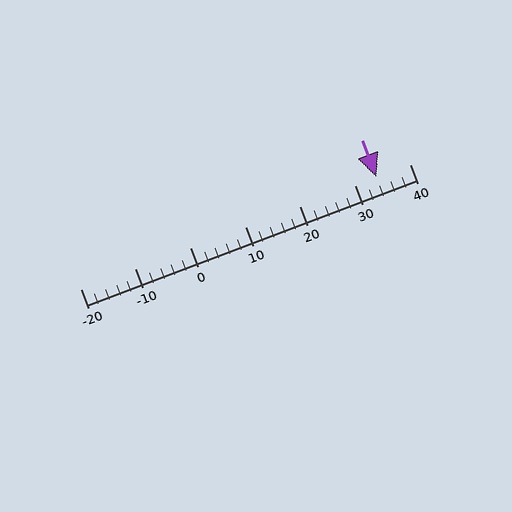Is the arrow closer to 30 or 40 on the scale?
The arrow is closer to 30.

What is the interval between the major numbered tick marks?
The major tick marks are spaced 10 units apart.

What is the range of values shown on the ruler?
The ruler shows values from -20 to 40.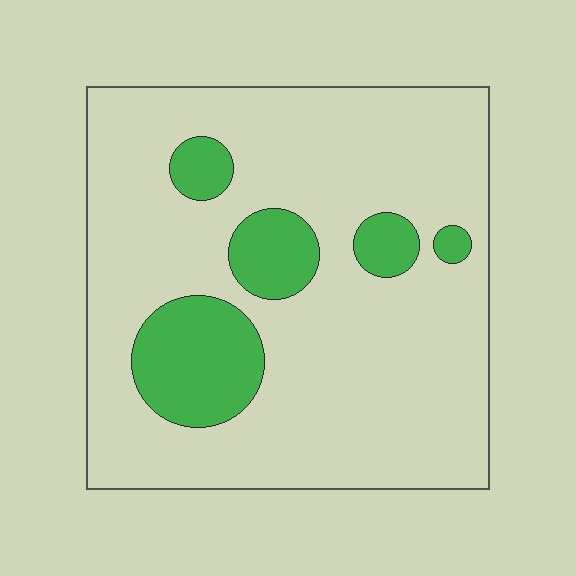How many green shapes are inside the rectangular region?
5.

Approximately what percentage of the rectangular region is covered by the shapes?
Approximately 20%.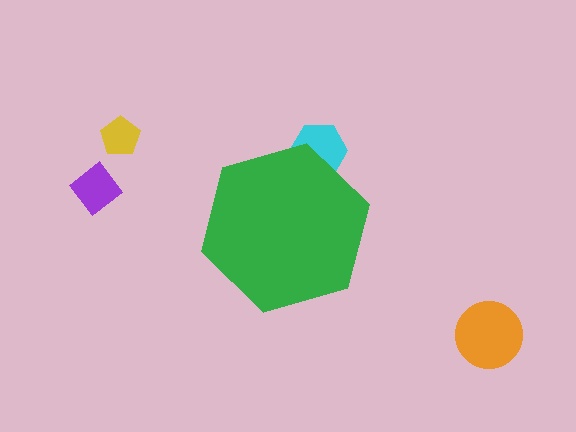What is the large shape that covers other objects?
A green hexagon.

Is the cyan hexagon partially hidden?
Yes, the cyan hexagon is partially hidden behind the green hexagon.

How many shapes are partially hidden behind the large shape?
1 shape is partially hidden.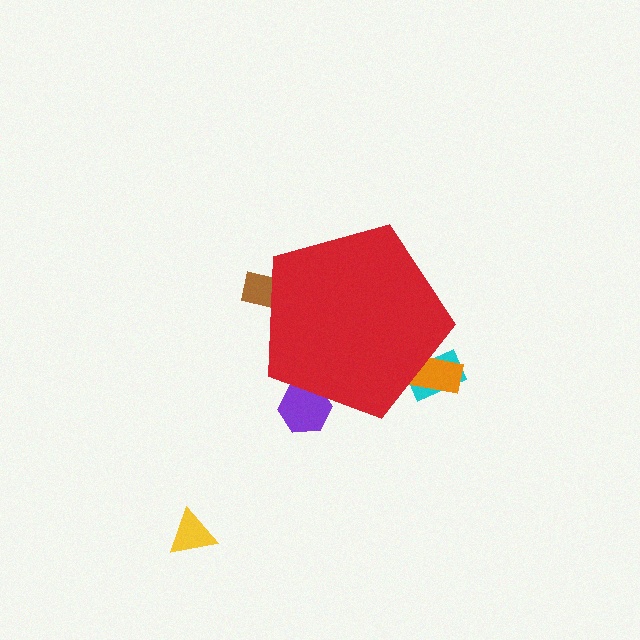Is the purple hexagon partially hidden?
Yes, the purple hexagon is partially hidden behind the red pentagon.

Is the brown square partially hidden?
Yes, the brown square is partially hidden behind the red pentagon.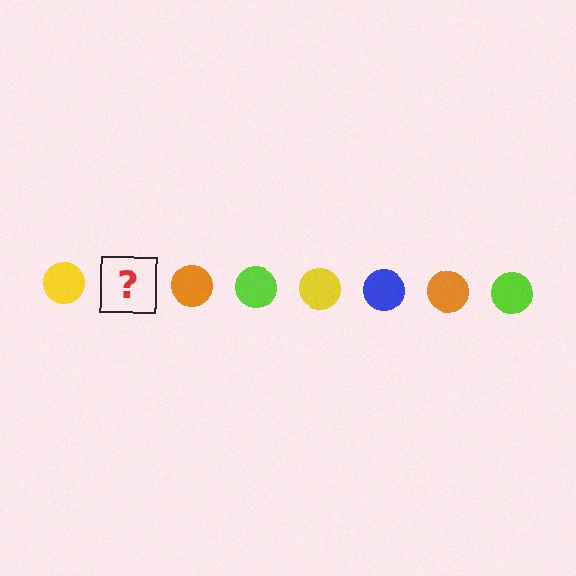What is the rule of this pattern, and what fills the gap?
The rule is that the pattern cycles through yellow, blue, orange, lime circles. The gap should be filled with a blue circle.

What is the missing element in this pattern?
The missing element is a blue circle.